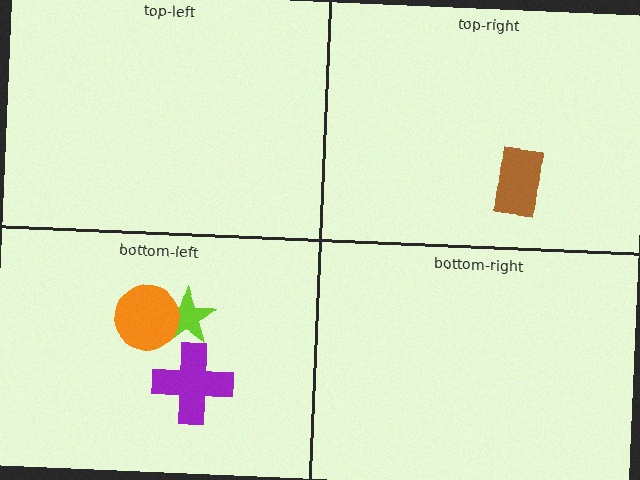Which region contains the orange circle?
The bottom-left region.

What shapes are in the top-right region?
The brown rectangle.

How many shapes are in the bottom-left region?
3.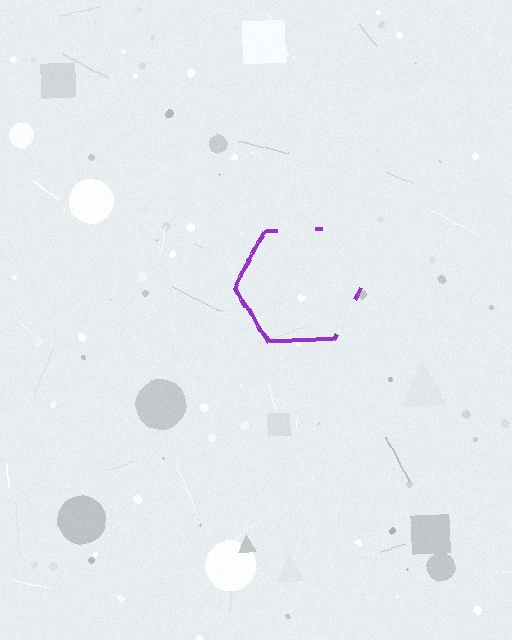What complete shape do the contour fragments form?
The contour fragments form a hexagon.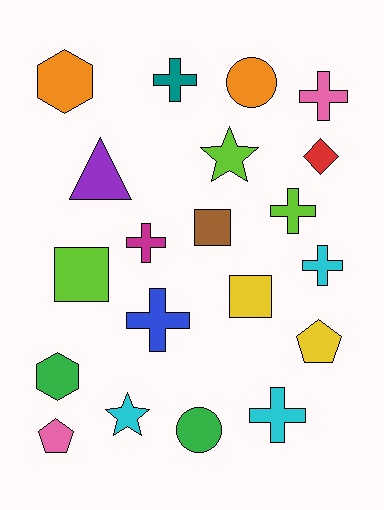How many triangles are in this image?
There is 1 triangle.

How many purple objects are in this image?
There is 1 purple object.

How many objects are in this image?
There are 20 objects.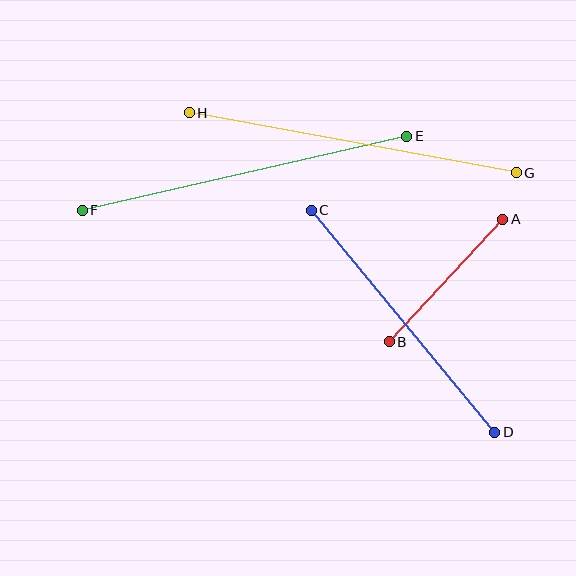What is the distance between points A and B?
The distance is approximately 167 pixels.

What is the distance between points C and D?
The distance is approximately 288 pixels.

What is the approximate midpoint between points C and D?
The midpoint is at approximately (403, 321) pixels.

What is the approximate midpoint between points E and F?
The midpoint is at approximately (245, 173) pixels.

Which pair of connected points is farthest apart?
Points E and F are farthest apart.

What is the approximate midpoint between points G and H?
The midpoint is at approximately (353, 143) pixels.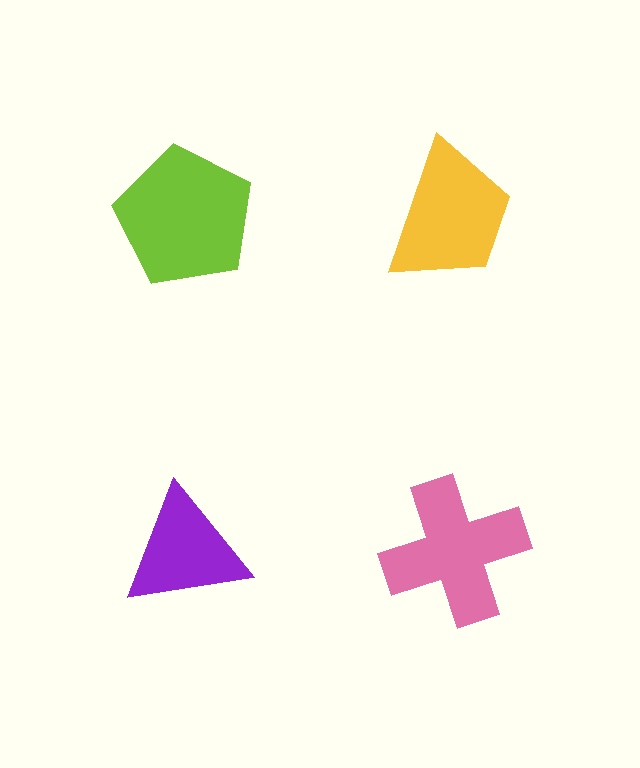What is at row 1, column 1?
A lime pentagon.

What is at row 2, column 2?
A pink cross.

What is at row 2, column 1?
A purple triangle.